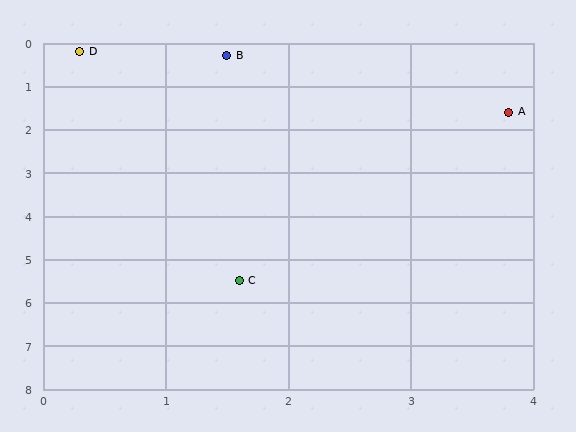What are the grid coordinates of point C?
Point C is at approximately (1.6, 5.5).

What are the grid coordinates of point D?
Point D is at approximately (0.3, 0.2).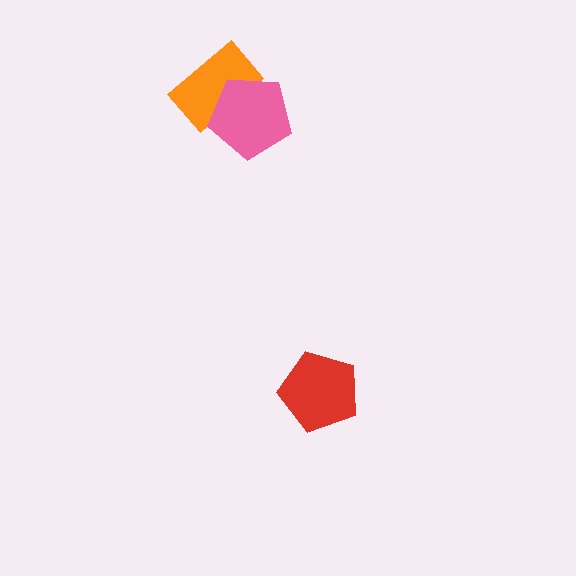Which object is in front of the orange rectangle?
The pink pentagon is in front of the orange rectangle.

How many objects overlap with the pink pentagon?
1 object overlaps with the pink pentagon.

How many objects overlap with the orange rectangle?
1 object overlaps with the orange rectangle.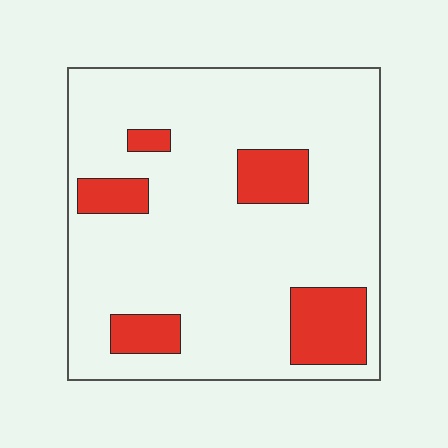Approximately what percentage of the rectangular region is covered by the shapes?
Approximately 15%.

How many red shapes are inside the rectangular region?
5.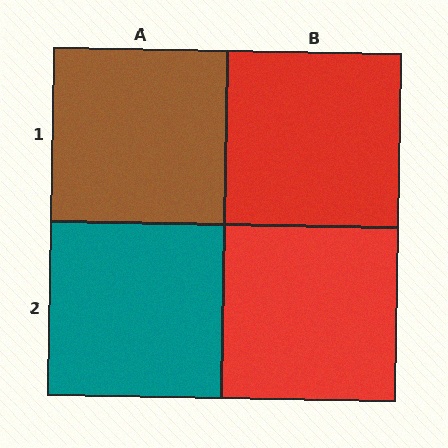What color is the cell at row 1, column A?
Brown.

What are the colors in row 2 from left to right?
Teal, red.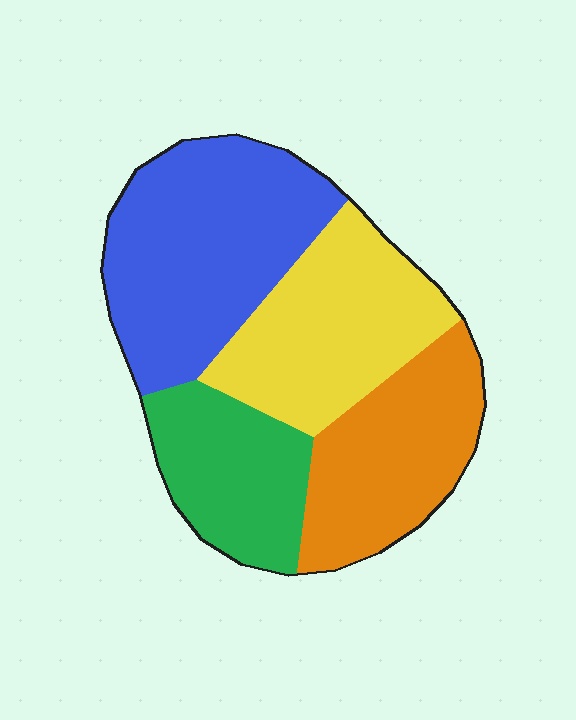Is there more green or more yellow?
Yellow.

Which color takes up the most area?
Blue, at roughly 35%.